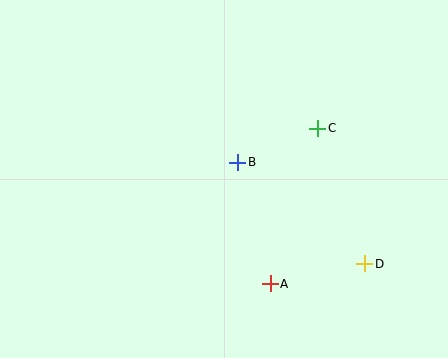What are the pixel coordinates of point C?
Point C is at (318, 128).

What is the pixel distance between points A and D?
The distance between A and D is 96 pixels.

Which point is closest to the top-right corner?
Point C is closest to the top-right corner.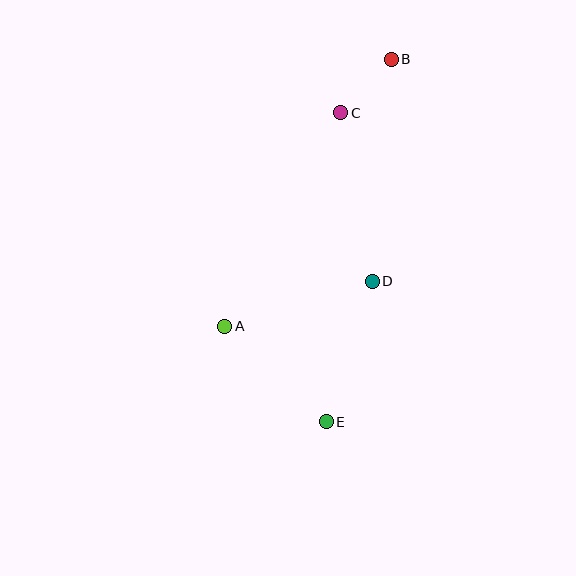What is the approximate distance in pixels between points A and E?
The distance between A and E is approximately 139 pixels.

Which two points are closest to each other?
Points B and C are closest to each other.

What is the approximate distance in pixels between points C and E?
The distance between C and E is approximately 309 pixels.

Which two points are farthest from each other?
Points B and E are farthest from each other.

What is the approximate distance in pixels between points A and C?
The distance between A and C is approximately 243 pixels.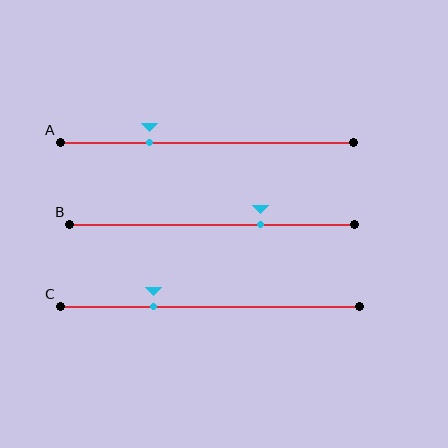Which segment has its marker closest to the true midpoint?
Segment B has its marker closest to the true midpoint.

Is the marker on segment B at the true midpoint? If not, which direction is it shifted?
No, the marker on segment B is shifted to the right by about 17% of the segment length.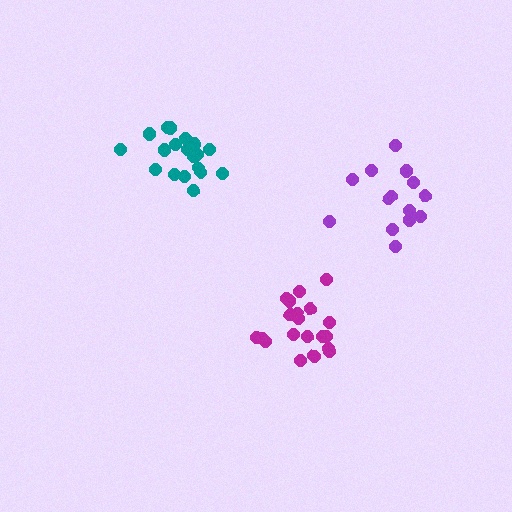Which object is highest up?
The teal cluster is topmost.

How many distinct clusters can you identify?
There are 3 distinct clusters.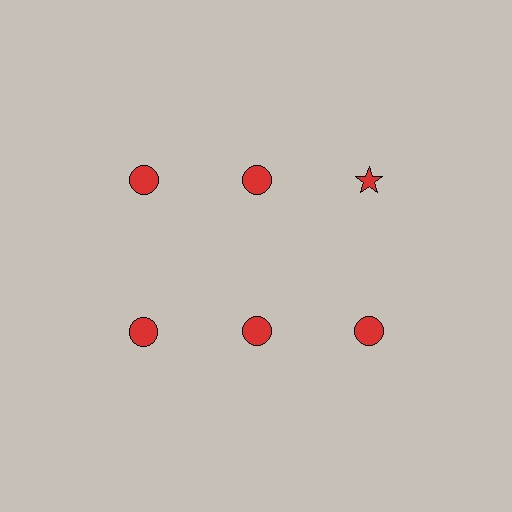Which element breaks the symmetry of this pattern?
The red star in the top row, center column breaks the symmetry. All other shapes are red circles.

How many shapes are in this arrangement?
There are 6 shapes arranged in a grid pattern.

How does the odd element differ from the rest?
It has a different shape: star instead of circle.